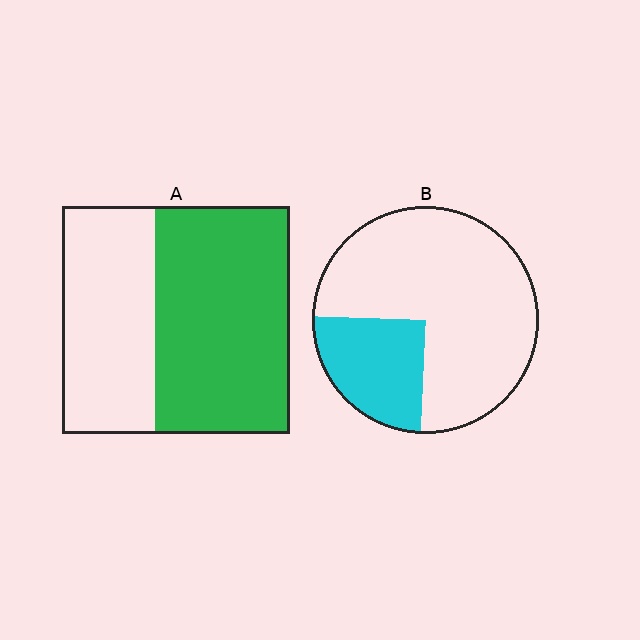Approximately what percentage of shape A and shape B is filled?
A is approximately 60% and B is approximately 25%.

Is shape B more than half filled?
No.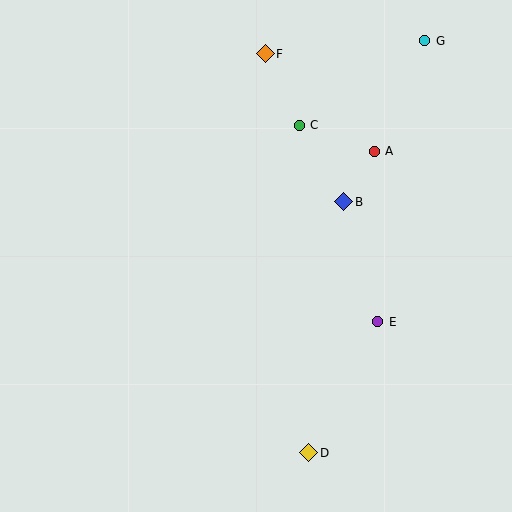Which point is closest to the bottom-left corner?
Point D is closest to the bottom-left corner.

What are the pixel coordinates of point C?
Point C is at (299, 125).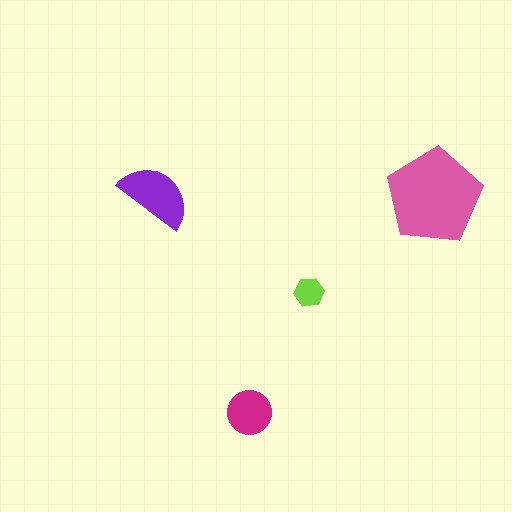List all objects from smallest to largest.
The lime hexagon, the magenta circle, the purple semicircle, the pink pentagon.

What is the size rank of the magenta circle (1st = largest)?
3rd.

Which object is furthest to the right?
The pink pentagon is rightmost.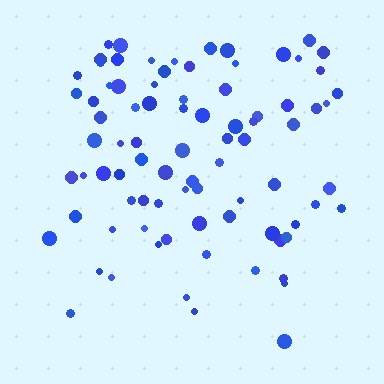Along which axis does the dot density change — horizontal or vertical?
Vertical.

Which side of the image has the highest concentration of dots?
The top.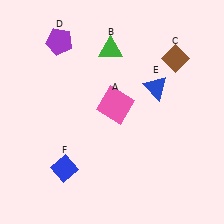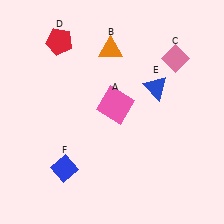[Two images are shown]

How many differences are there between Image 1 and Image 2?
There are 3 differences between the two images.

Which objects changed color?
B changed from green to orange. C changed from brown to pink. D changed from purple to red.